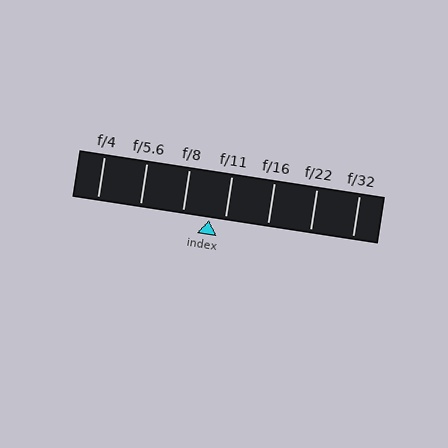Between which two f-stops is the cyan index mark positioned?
The index mark is between f/8 and f/11.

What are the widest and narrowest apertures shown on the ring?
The widest aperture shown is f/4 and the narrowest is f/32.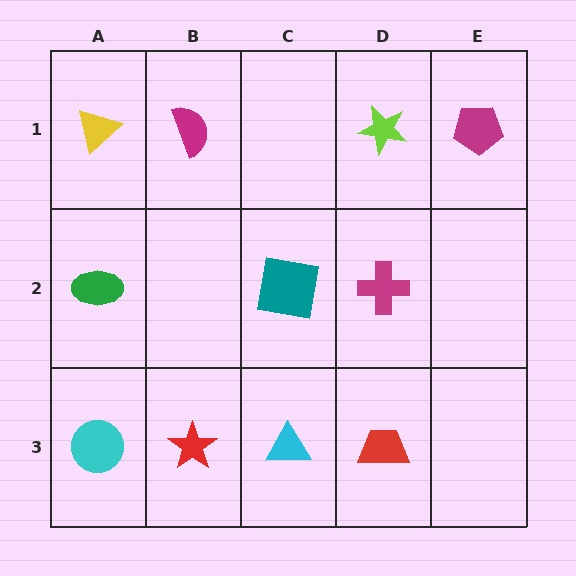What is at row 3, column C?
A cyan triangle.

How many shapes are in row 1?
4 shapes.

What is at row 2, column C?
A teal square.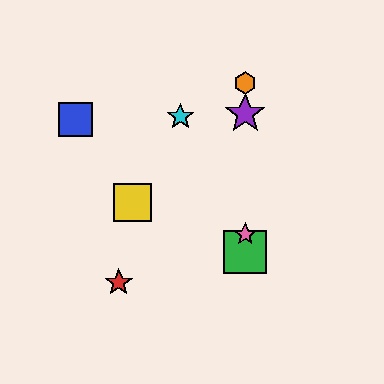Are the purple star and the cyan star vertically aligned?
No, the purple star is at x≈245 and the cyan star is at x≈180.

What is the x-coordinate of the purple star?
The purple star is at x≈245.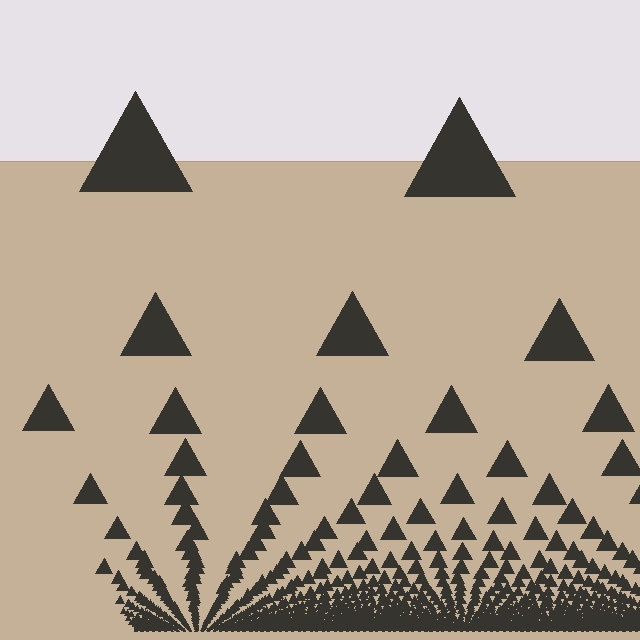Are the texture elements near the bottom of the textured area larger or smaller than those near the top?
Smaller. The gradient is inverted — elements near the bottom are smaller and denser.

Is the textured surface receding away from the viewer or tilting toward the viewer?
The surface appears to tilt toward the viewer. Texture elements get larger and sparser toward the top.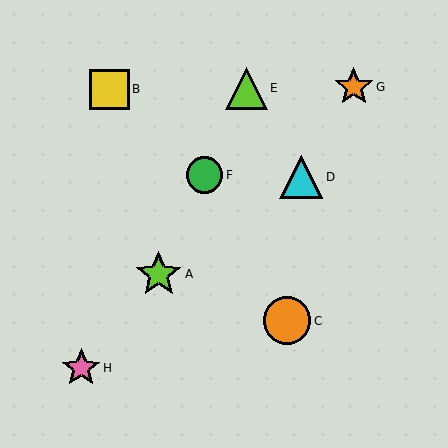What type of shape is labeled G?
Shape G is an orange star.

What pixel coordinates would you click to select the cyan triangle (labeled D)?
Click at (301, 177) to select the cyan triangle D.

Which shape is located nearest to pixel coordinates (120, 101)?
The yellow square (labeled B) at (110, 89) is nearest to that location.